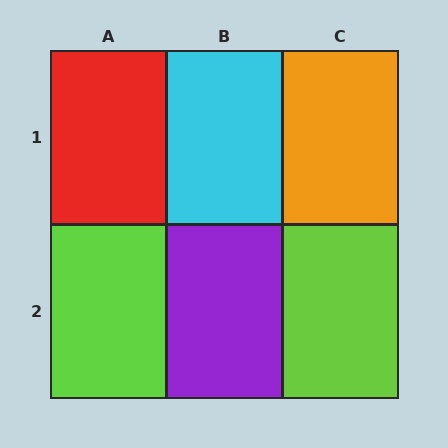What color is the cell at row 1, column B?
Cyan.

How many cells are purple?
1 cell is purple.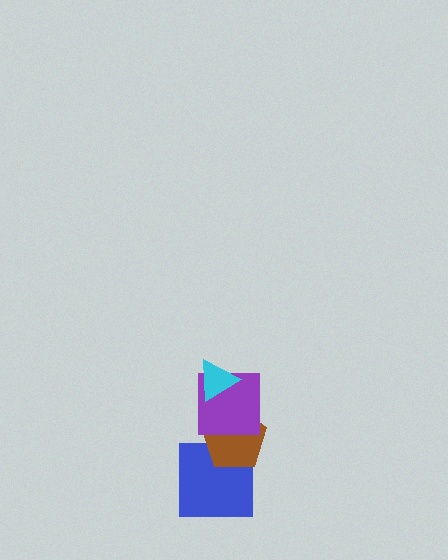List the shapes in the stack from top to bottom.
From top to bottom: the cyan triangle, the purple square, the brown pentagon, the blue square.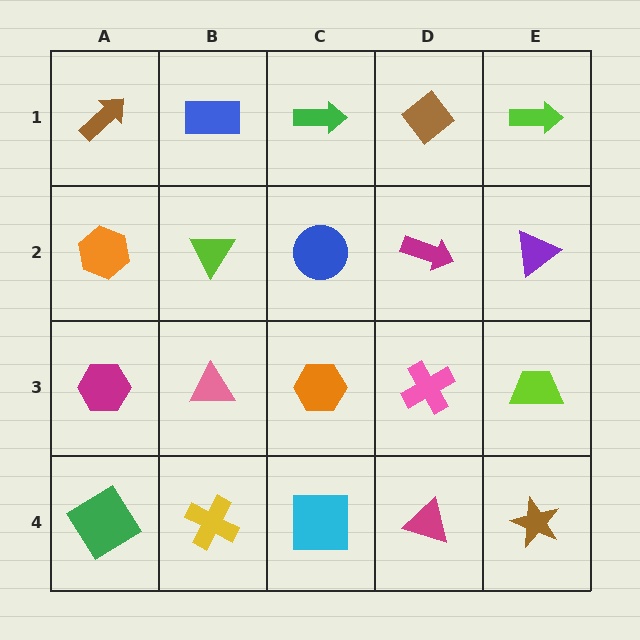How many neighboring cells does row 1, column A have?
2.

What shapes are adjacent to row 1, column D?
A magenta arrow (row 2, column D), a green arrow (row 1, column C), a lime arrow (row 1, column E).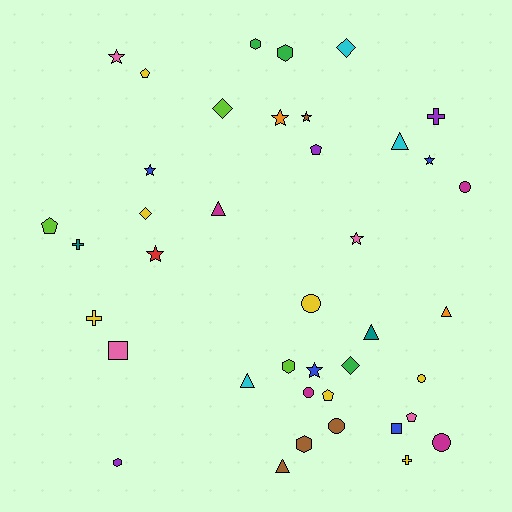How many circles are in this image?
There are 6 circles.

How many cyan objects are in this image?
There are 3 cyan objects.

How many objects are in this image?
There are 40 objects.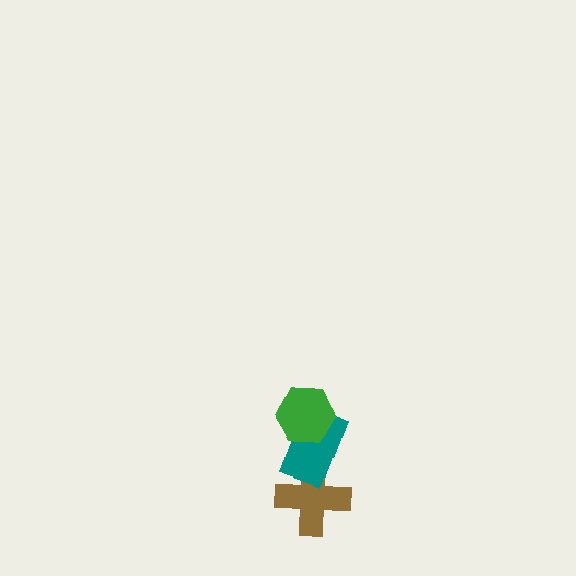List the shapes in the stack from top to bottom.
From top to bottom: the green hexagon, the teal rectangle, the brown cross.